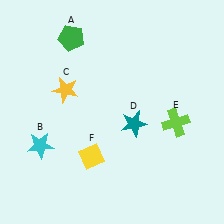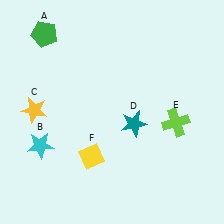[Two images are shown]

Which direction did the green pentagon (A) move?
The green pentagon (A) moved left.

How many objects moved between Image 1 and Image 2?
2 objects moved between the two images.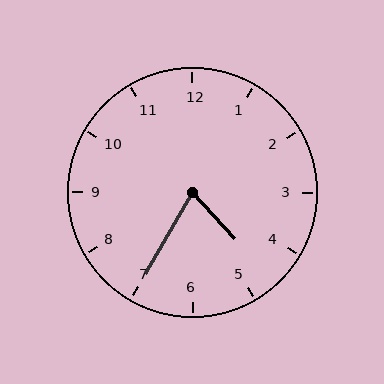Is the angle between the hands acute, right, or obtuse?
It is acute.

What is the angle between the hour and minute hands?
Approximately 72 degrees.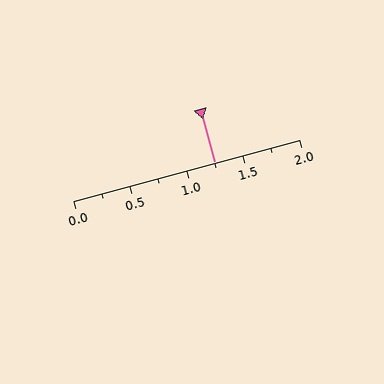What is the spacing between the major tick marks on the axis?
The major ticks are spaced 0.5 apart.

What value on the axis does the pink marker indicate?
The marker indicates approximately 1.25.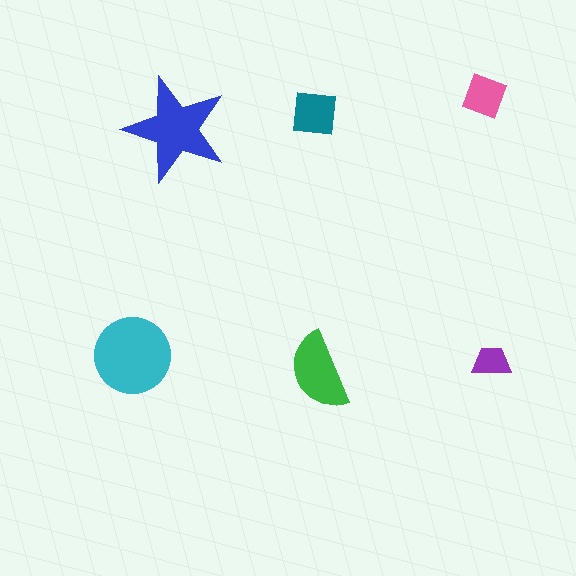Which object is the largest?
The cyan circle.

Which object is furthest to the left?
The cyan circle is leftmost.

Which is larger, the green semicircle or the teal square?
The green semicircle.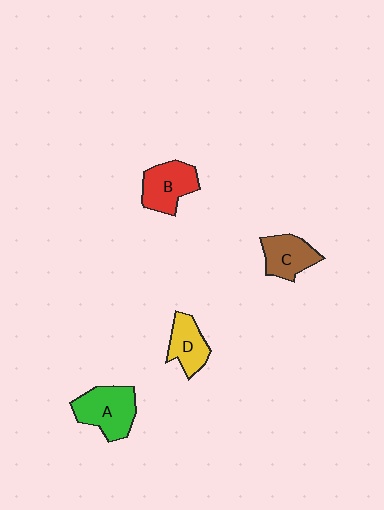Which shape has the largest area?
Shape A (green).